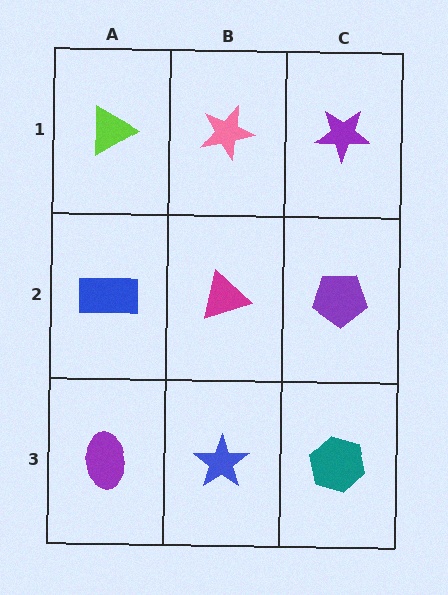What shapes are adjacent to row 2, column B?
A pink star (row 1, column B), a blue star (row 3, column B), a blue rectangle (row 2, column A), a purple pentagon (row 2, column C).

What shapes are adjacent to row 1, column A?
A blue rectangle (row 2, column A), a pink star (row 1, column B).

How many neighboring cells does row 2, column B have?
4.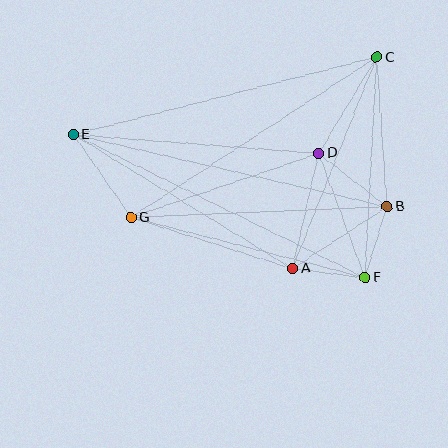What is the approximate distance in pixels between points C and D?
The distance between C and D is approximately 112 pixels.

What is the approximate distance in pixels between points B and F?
The distance between B and F is approximately 74 pixels.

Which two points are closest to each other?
Points A and F are closest to each other.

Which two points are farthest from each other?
Points E and F are farthest from each other.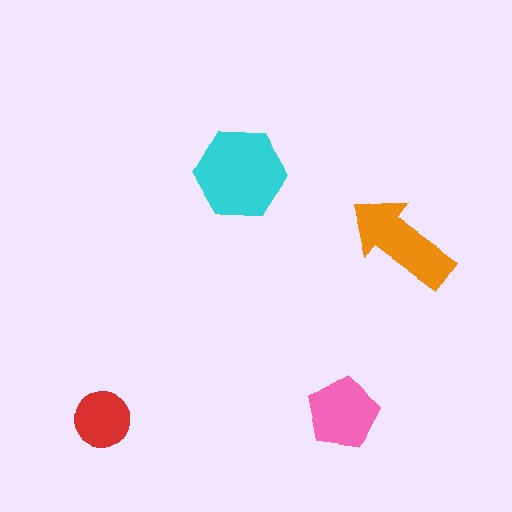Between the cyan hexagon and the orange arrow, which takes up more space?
The cyan hexagon.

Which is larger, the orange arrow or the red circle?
The orange arrow.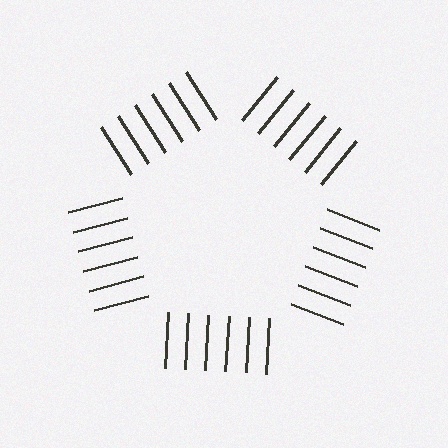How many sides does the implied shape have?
5 sides — the line-ends trace a pentagon.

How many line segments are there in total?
30 — 6 along each of the 5 edges.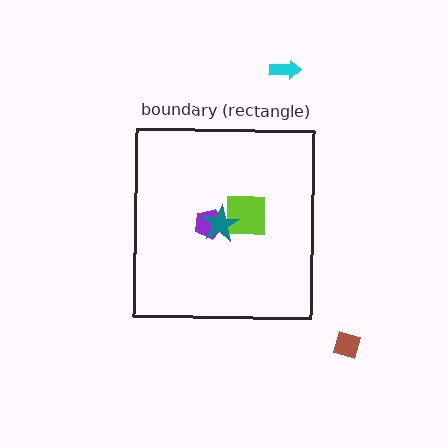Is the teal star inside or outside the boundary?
Inside.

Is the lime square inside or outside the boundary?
Inside.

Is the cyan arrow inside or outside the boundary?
Outside.